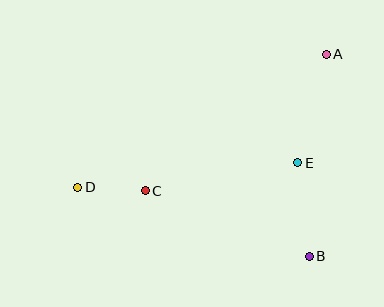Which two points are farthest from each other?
Points A and D are farthest from each other.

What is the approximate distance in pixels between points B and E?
The distance between B and E is approximately 94 pixels.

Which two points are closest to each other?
Points C and D are closest to each other.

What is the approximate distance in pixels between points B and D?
The distance between B and D is approximately 242 pixels.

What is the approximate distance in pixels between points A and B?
The distance between A and B is approximately 203 pixels.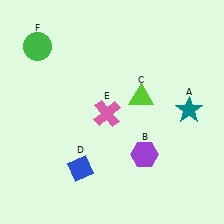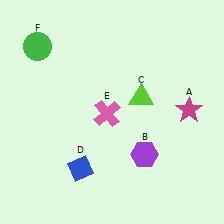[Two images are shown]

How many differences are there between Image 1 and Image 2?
There is 1 difference between the two images.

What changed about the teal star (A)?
In Image 1, A is teal. In Image 2, it changed to magenta.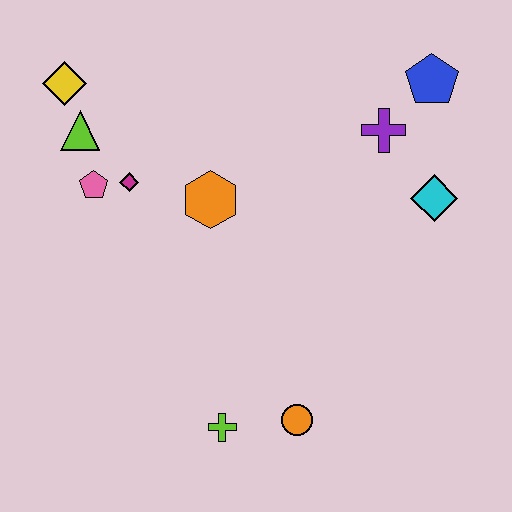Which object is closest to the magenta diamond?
The pink pentagon is closest to the magenta diamond.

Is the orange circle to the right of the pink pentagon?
Yes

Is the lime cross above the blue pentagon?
No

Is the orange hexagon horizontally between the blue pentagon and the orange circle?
No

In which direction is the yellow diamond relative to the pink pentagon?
The yellow diamond is above the pink pentagon.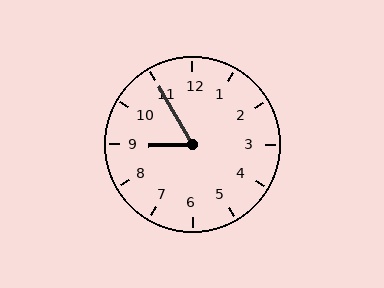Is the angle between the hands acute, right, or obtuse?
It is acute.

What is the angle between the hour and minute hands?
Approximately 62 degrees.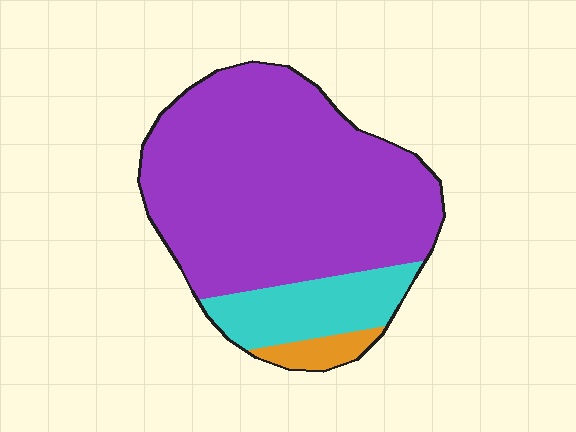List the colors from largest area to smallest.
From largest to smallest: purple, cyan, orange.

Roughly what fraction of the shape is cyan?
Cyan covers 17% of the shape.